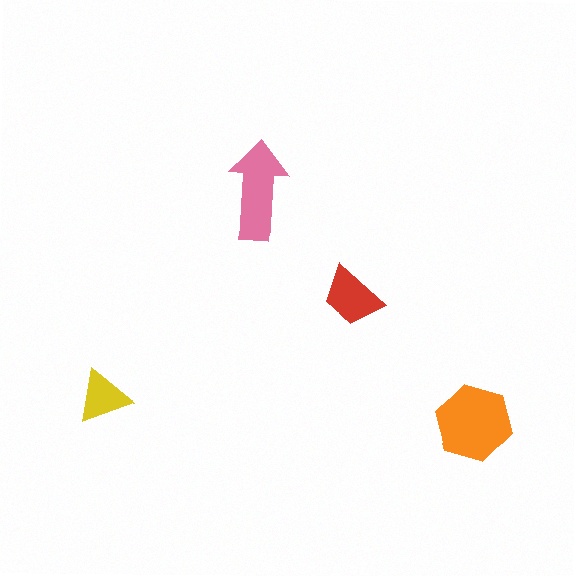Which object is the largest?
The orange hexagon.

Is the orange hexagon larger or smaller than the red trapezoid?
Larger.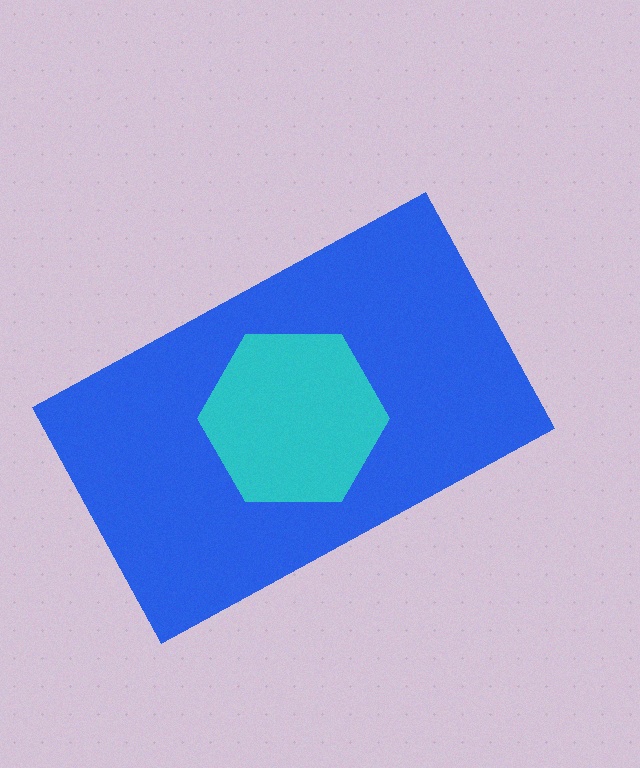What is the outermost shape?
The blue rectangle.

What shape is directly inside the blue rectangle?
The cyan hexagon.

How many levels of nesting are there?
2.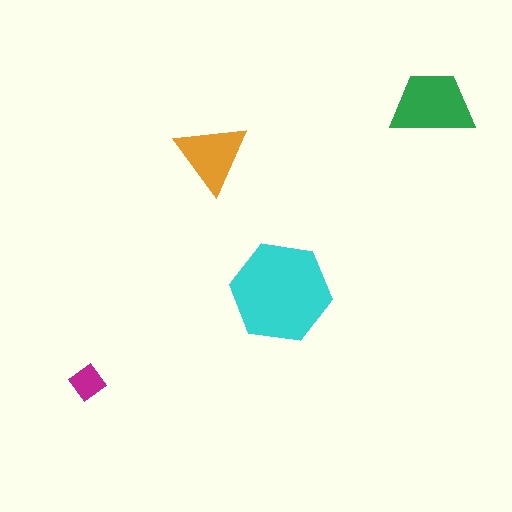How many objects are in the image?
There are 4 objects in the image.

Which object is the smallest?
The magenta diamond.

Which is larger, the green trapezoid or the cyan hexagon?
The cyan hexagon.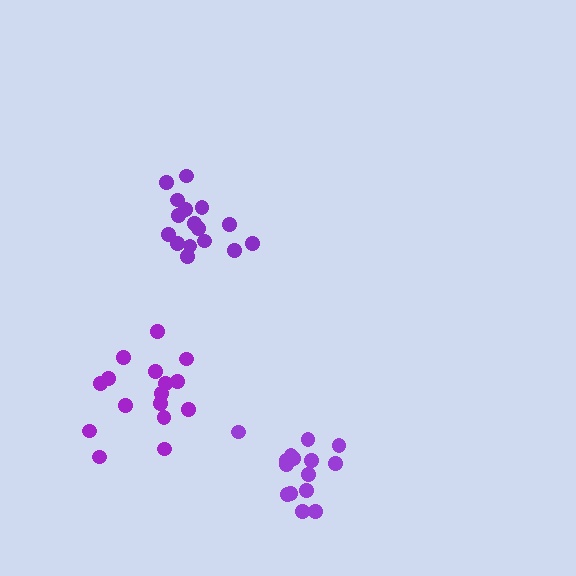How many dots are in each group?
Group 1: 16 dots, Group 2: 15 dots, Group 3: 16 dots (47 total).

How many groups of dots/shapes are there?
There are 3 groups.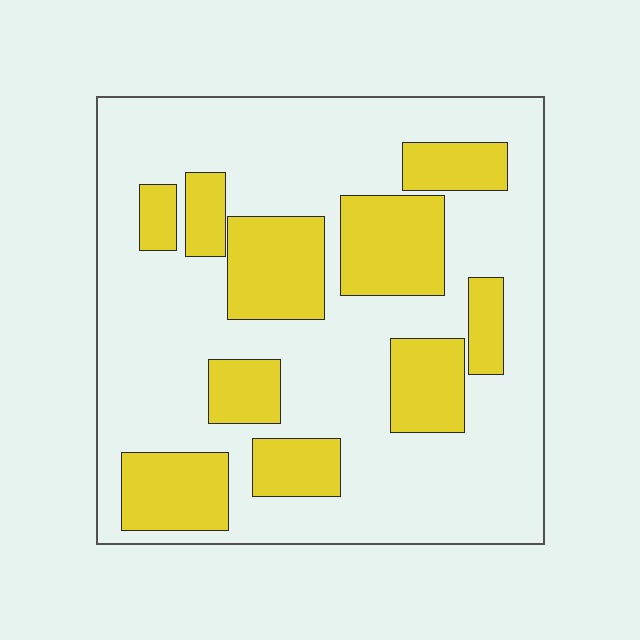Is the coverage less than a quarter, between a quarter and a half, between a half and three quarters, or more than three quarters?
Between a quarter and a half.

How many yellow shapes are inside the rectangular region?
10.